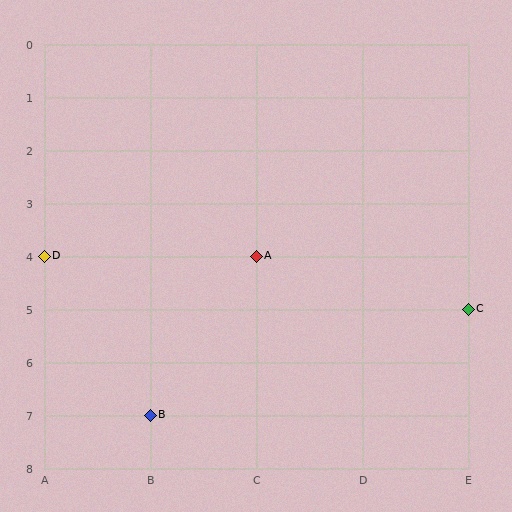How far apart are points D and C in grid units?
Points D and C are 4 columns and 1 row apart (about 4.1 grid units diagonally).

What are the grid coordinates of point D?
Point D is at grid coordinates (A, 4).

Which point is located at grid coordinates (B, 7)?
Point B is at (B, 7).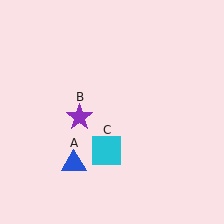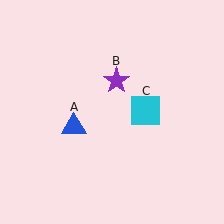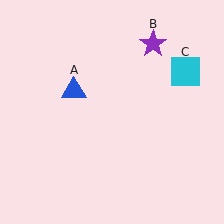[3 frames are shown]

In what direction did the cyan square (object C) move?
The cyan square (object C) moved up and to the right.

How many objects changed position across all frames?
3 objects changed position: blue triangle (object A), purple star (object B), cyan square (object C).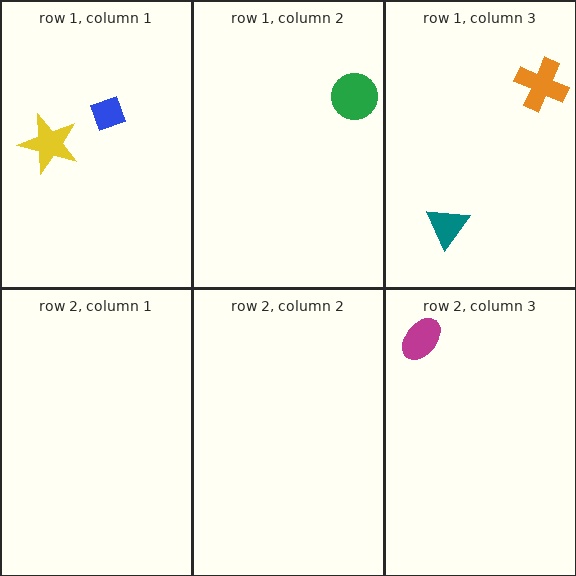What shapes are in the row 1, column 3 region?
The orange cross, the teal triangle.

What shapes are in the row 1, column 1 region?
The yellow star, the blue diamond.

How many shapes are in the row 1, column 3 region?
2.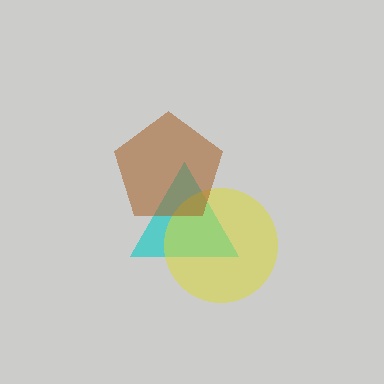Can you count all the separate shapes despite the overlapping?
Yes, there are 3 separate shapes.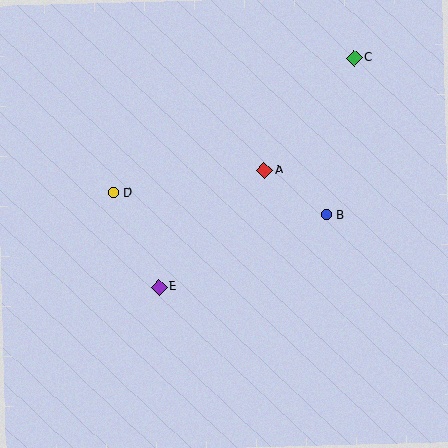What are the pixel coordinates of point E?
Point E is at (159, 287).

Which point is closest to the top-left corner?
Point D is closest to the top-left corner.